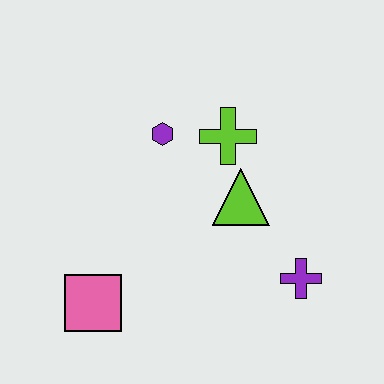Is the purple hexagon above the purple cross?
Yes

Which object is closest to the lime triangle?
The lime cross is closest to the lime triangle.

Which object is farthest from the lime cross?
The pink square is farthest from the lime cross.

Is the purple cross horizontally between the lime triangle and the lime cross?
No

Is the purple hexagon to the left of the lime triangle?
Yes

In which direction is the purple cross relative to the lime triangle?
The purple cross is below the lime triangle.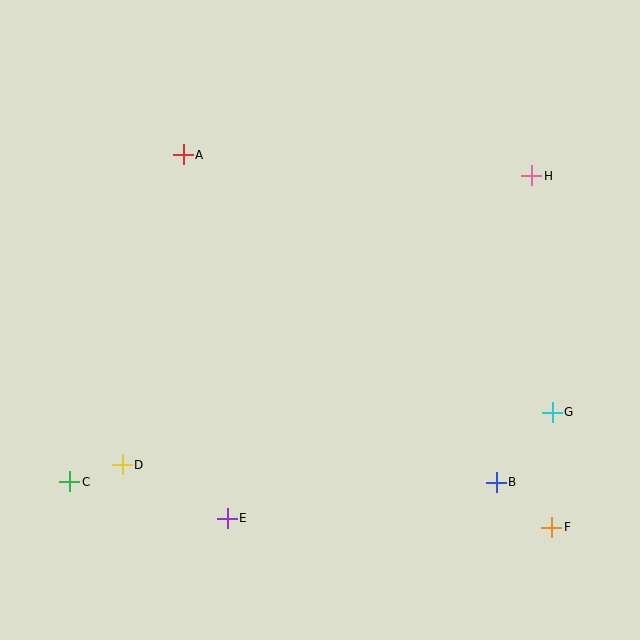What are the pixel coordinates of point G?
Point G is at (552, 412).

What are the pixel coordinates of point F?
Point F is at (552, 527).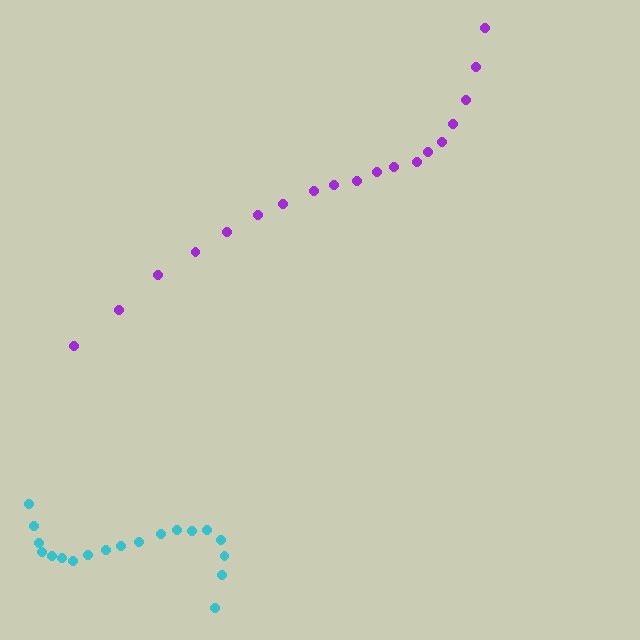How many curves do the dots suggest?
There are 2 distinct paths.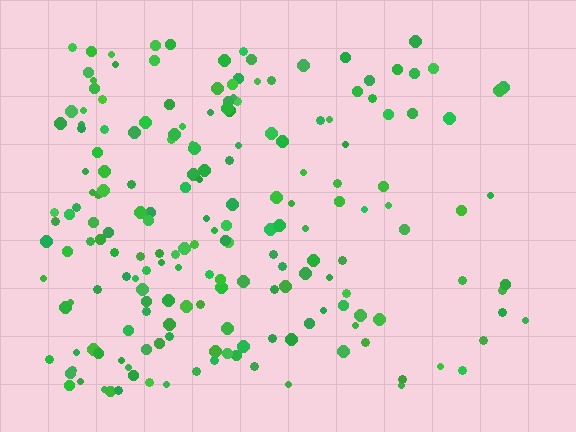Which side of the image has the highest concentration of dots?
The left.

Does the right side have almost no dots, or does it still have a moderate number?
Still a moderate number, just noticeably fewer than the left.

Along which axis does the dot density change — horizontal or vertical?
Horizontal.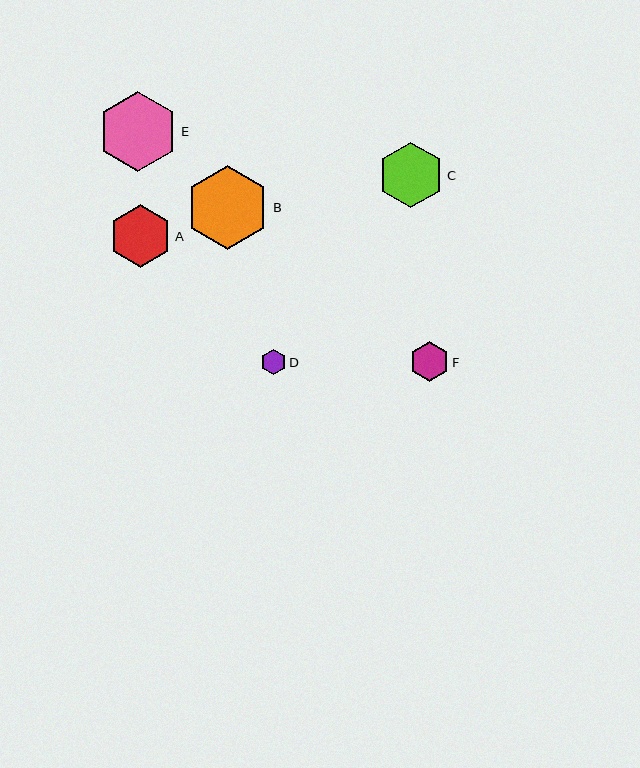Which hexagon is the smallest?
Hexagon D is the smallest with a size of approximately 25 pixels.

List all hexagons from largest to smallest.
From largest to smallest: B, E, C, A, F, D.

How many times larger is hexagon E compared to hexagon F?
Hexagon E is approximately 2.0 times the size of hexagon F.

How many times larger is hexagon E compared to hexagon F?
Hexagon E is approximately 2.0 times the size of hexagon F.